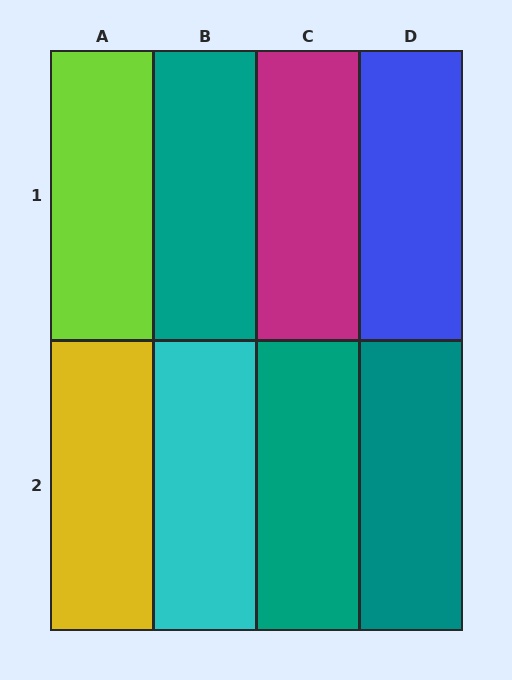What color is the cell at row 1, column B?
Teal.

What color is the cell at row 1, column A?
Lime.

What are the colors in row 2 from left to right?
Yellow, cyan, teal, teal.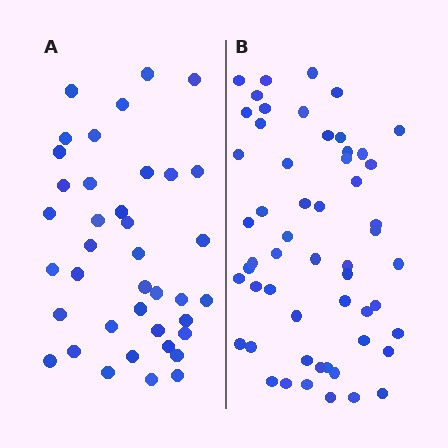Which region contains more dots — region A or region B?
Region B (the right region) has more dots.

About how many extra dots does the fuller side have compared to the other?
Region B has approximately 15 more dots than region A.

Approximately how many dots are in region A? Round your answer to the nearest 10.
About 40 dots. (The exact count is 39, which rounds to 40.)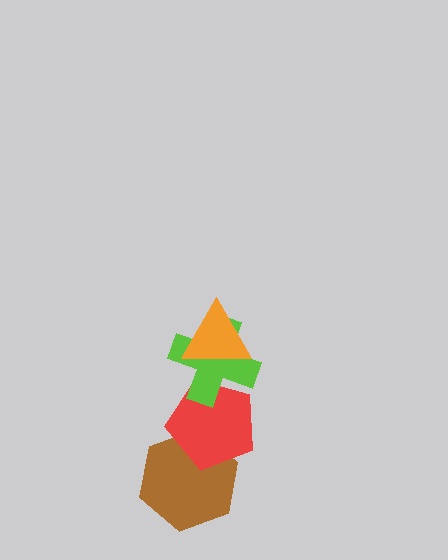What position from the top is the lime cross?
The lime cross is 2nd from the top.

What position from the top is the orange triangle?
The orange triangle is 1st from the top.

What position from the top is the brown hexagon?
The brown hexagon is 4th from the top.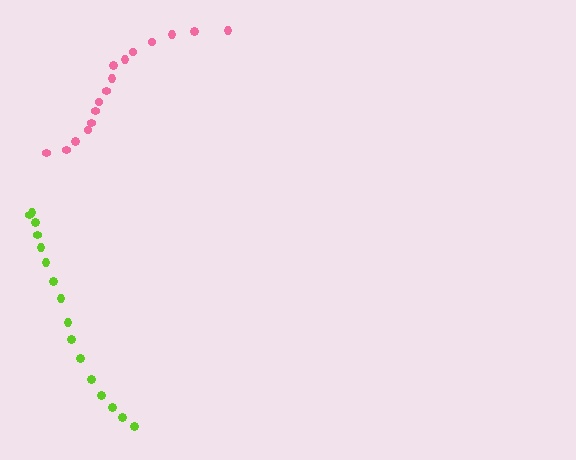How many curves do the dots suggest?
There are 2 distinct paths.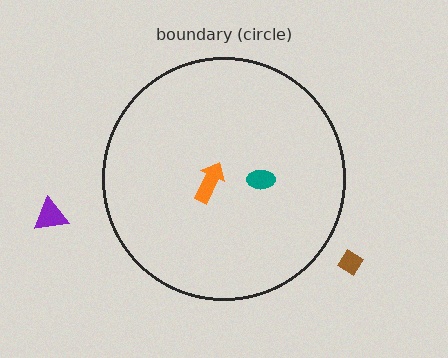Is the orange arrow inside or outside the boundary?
Inside.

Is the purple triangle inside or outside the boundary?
Outside.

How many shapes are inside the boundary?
2 inside, 2 outside.